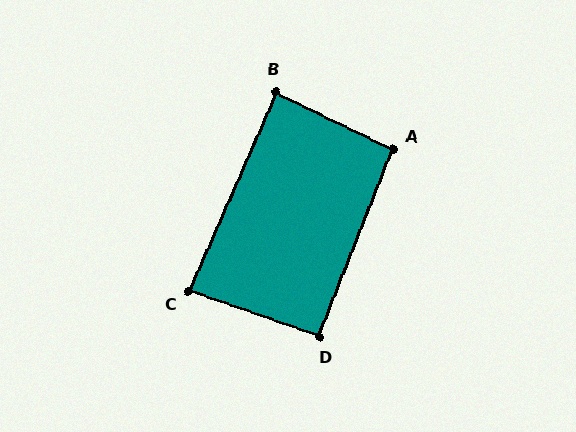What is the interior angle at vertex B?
Approximately 88 degrees (approximately right).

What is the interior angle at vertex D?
Approximately 92 degrees (approximately right).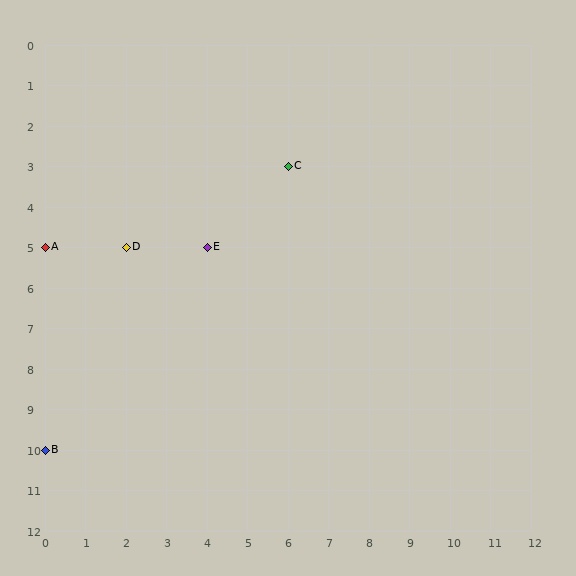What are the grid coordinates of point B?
Point B is at grid coordinates (0, 10).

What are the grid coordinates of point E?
Point E is at grid coordinates (4, 5).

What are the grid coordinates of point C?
Point C is at grid coordinates (6, 3).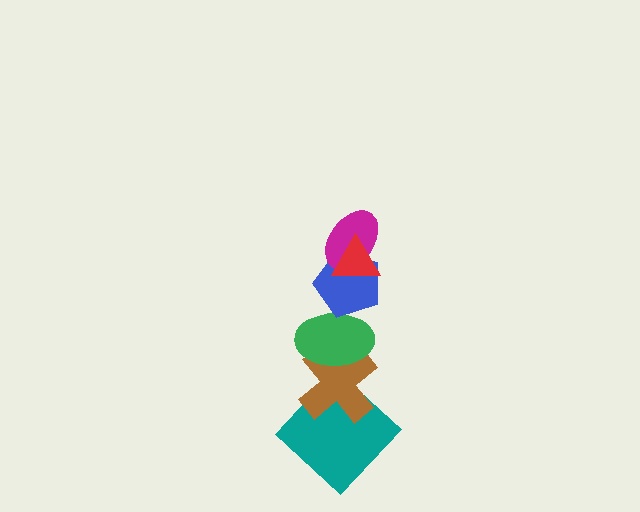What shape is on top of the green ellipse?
The blue pentagon is on top of the green ellipse.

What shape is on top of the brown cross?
The green ellipse is on top of the brown cross.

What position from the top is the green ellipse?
The green ellipse is 4th from the top.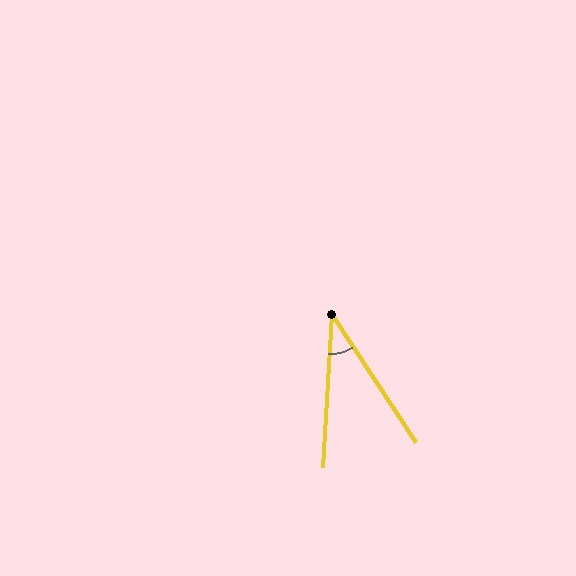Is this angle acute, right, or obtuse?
It is acute.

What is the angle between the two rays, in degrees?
Approximately 37 degrees.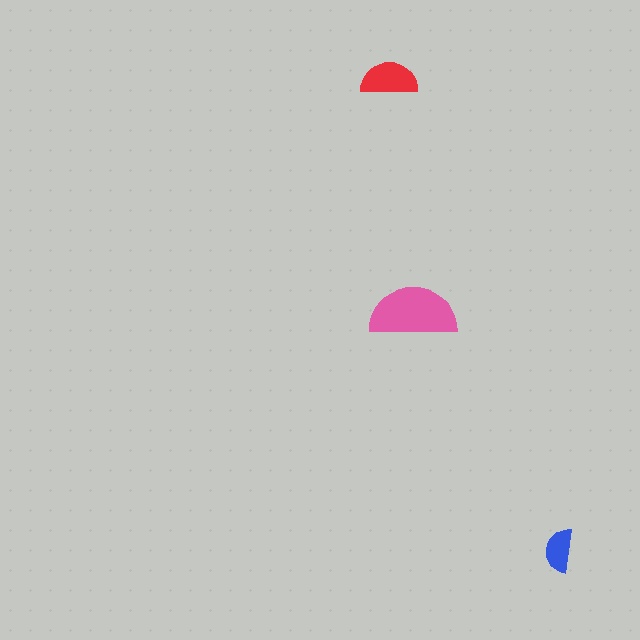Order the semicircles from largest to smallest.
the pink one, the red one, the blue one.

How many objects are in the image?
There are 3 objects in the image.